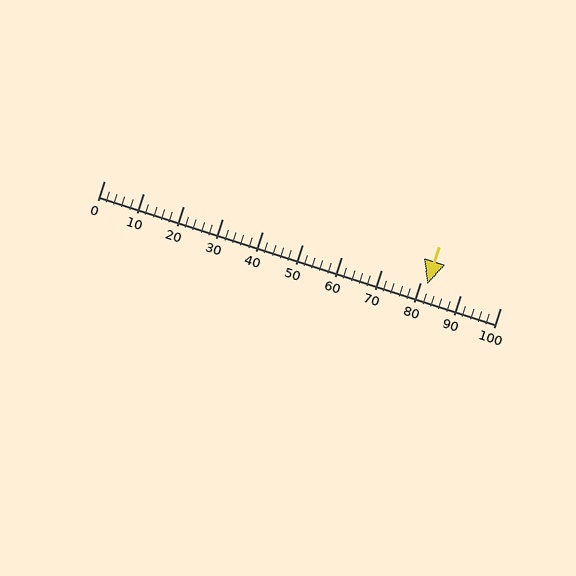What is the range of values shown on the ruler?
The ruler shows values from 0 to 100.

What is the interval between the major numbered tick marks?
The major tick marks are spaced 10 units apart.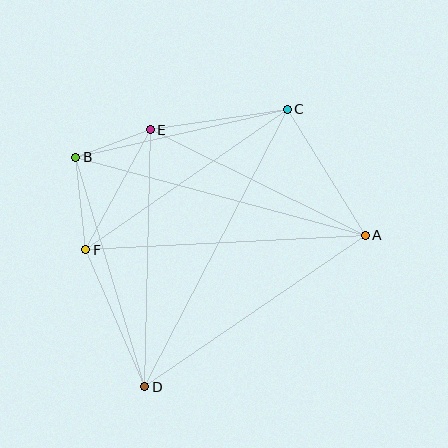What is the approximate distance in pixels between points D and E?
The distance between D and E is approximately 257 pixels.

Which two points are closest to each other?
Points B and E are closest to each other.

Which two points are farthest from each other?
Points C and D are farthest from each other.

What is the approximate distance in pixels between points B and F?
The distance between B and F is approximately 93 pixels.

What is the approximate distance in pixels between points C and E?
The distance between C and E is approximately 138 pixels.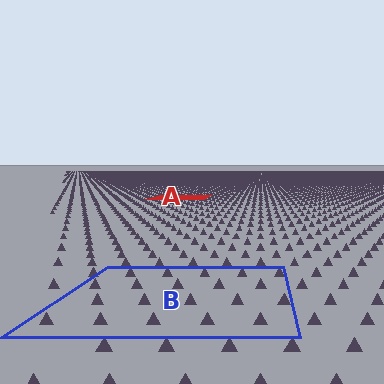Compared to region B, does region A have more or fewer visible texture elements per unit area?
Region A has more texture elements per unit area — they are packed more densely because it is farther away.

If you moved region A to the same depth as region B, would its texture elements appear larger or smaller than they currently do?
They would appear larger. At a closer depth, the same texture elements are projected at a bigger on-screen size.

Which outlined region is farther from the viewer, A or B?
Region A is farther from the viewer — the texture elements inside it appear smaller and more densely packed.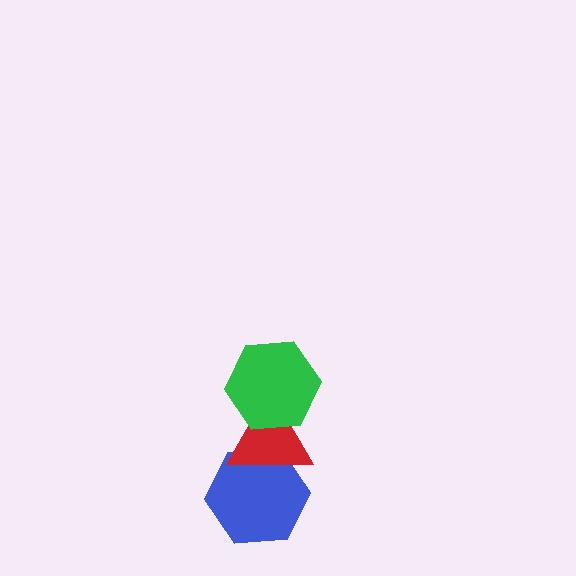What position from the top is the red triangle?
The red triangle is 2nd from the top.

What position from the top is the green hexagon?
The green hexagon is 1st from the top.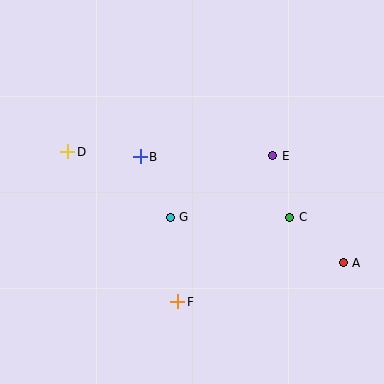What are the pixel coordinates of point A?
Point A is at (343, 263).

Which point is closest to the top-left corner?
Point D is closest to the top-left corner.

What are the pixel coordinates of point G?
Point G is at (170, 217).